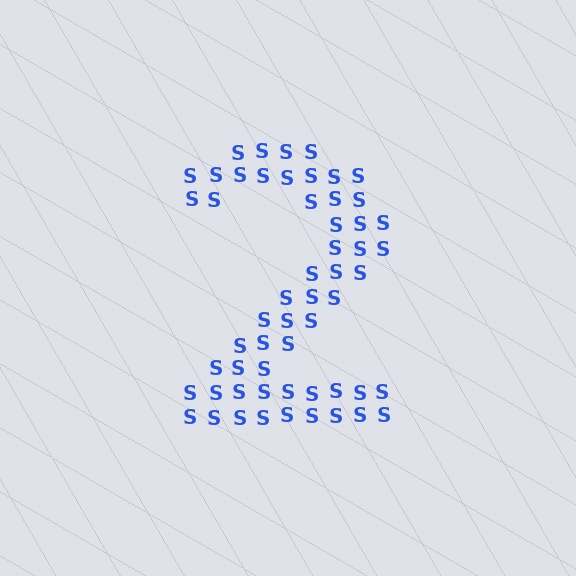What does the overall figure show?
The overall figure shows the digit 2.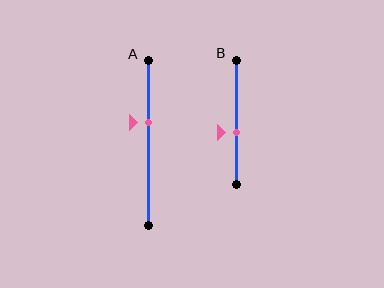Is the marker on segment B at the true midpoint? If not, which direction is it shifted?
No, the marker on segment B is shifted downward by about 8% of the segment length.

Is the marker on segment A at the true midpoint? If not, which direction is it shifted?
No, the marker on segment A is shifted upward by about 12% of the segment length.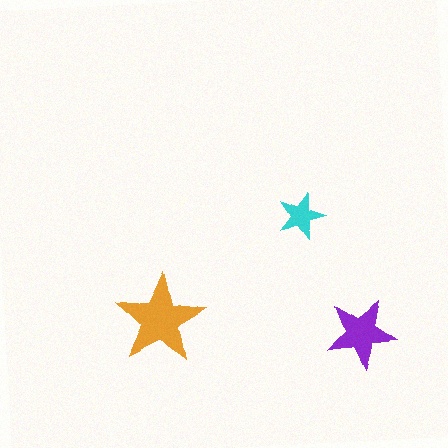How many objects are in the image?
There are 3 objects in the image.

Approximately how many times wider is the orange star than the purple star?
About 1.5 times wider.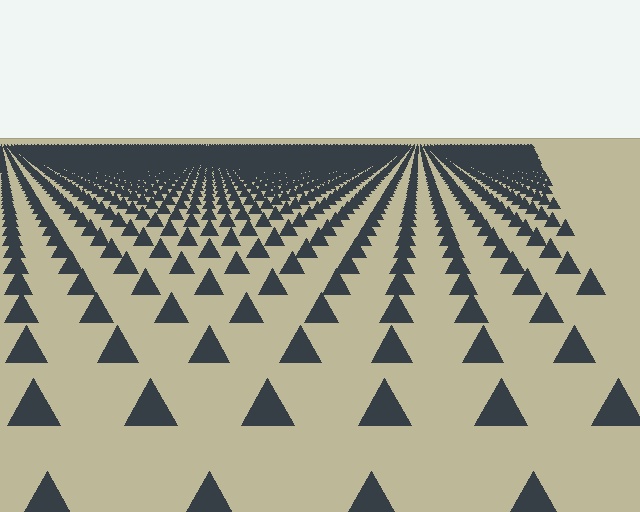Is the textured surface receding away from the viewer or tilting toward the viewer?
The surface is receding away from the viewer. Texture elements get smaller and denser toward the top.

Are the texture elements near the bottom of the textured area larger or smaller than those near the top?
Larger. Near the bottom, elements are closer to the viewer and appear at a bigger on-screen size.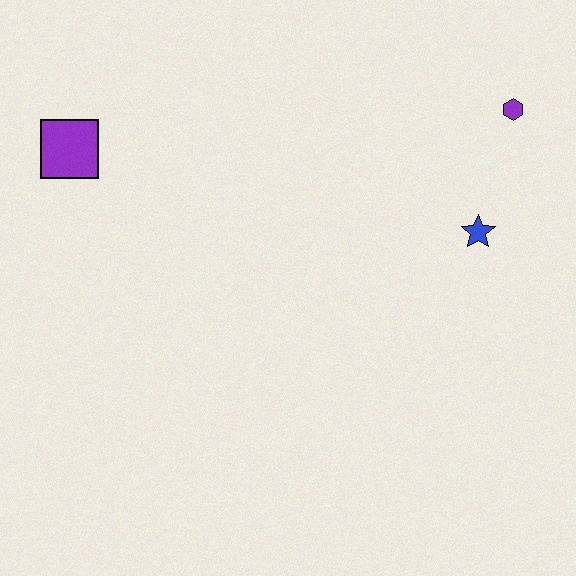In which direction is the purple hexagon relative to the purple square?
The purple hexagon is to the right of the purple square.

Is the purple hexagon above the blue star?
Yes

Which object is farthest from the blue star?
The purple square is farthest from the blue star.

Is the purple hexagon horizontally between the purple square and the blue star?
No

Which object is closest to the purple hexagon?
The blue star is closest to the purple hexagon.